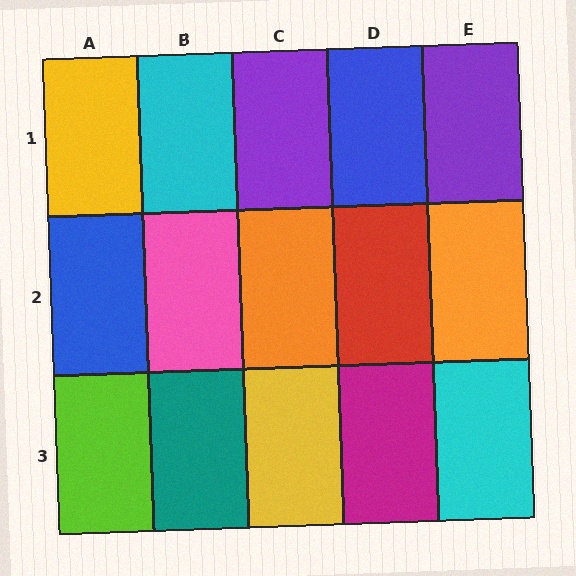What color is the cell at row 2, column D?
Red.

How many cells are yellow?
2 cells are yellow.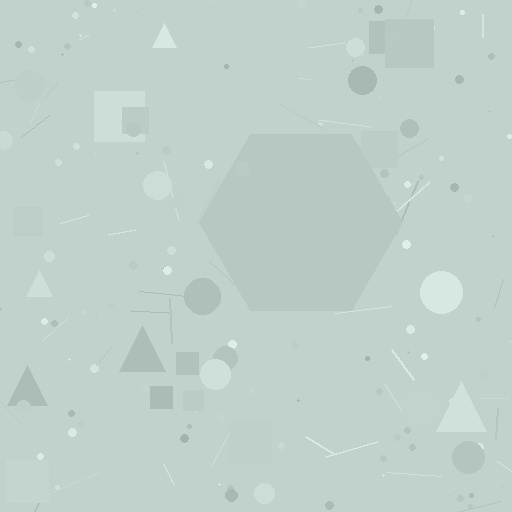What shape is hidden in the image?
A hexagon is hidden in the image.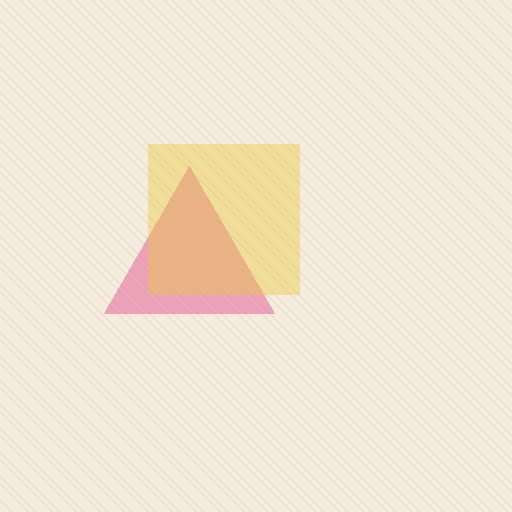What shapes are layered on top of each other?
The layered shapes are: a pink triangle, a yellow square.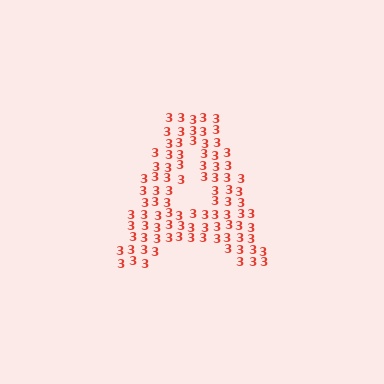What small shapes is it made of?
It is made of small digit 3's.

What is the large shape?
The large shape is the letter A.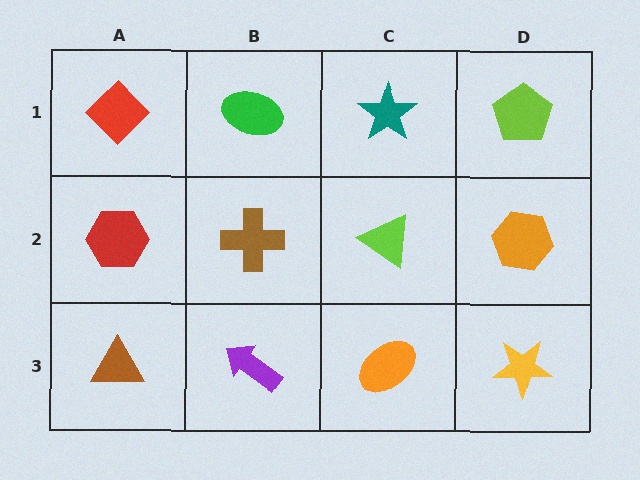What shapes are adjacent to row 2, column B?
A green ellipse (row 1, column B), a purple arrow (row 3, column B), a red hexagon (row 2, column A), a lime triangle (row 2, column C).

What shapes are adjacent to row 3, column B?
A brown cross (row 2, column B), a brown triangle (row 3, column A), an orange ellipse (row 3, column C).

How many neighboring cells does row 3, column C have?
3.